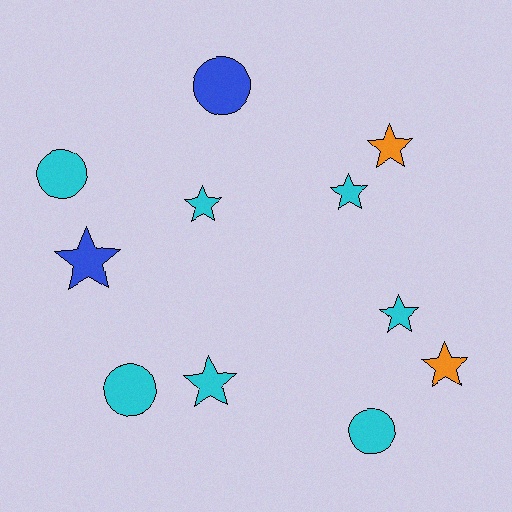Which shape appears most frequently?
Star, with 7 objects.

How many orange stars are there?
There are 2 orange stars.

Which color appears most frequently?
Cyan, with 7 objects.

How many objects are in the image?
There are 11 objects.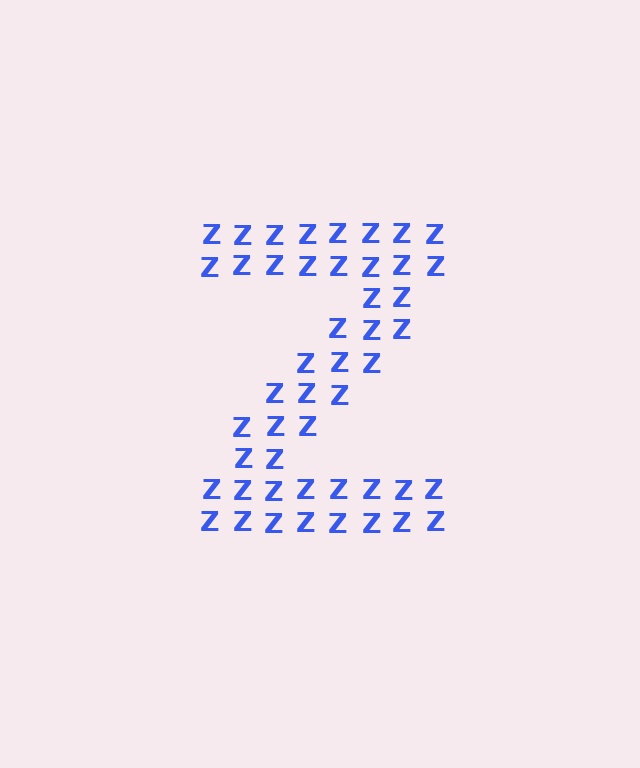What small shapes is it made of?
It is made of small letter Z's.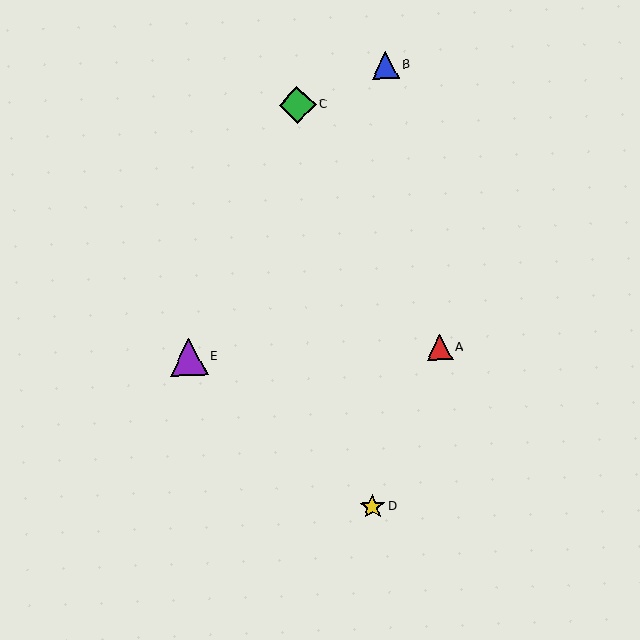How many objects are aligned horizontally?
2 objects (A, E) are aligned horizontally.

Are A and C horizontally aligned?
No, A is at y≈347 and C is at y≈105.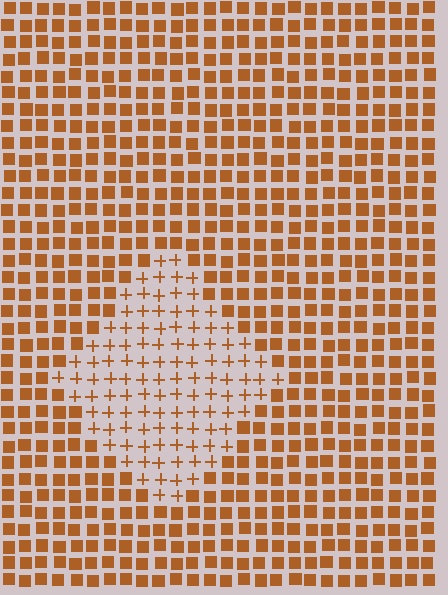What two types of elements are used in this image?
The image uses plus signs inside the diamond region and squares outside it.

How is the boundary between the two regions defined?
The boundary is defined by a change in element shape: plus signs inside vs. squares outside. All elements share the same color and spacing.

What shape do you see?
I see a diamond.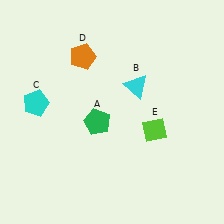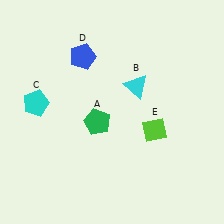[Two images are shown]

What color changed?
The pentagon (D) changed from orange in Image 1 to blue in Image 2.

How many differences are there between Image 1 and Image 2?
There is 1 difference between the two images.